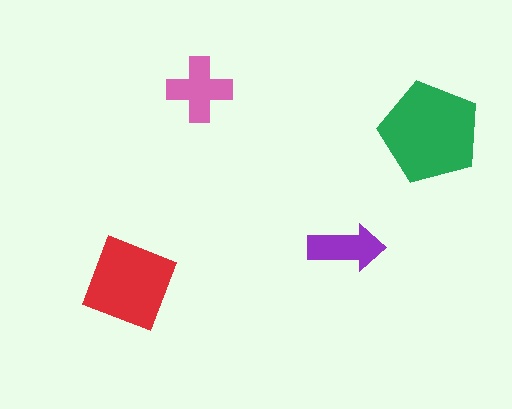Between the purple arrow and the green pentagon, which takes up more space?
The green pentagon.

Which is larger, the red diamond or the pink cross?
The red diamond.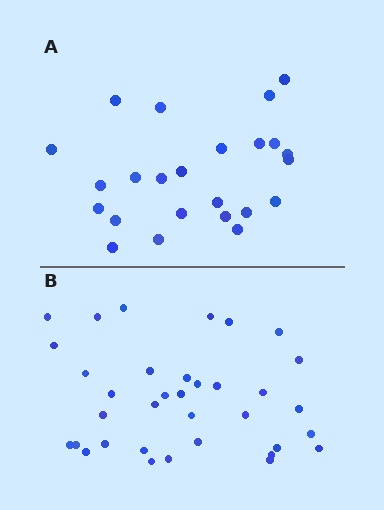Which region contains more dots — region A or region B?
Region B (the bottom region) has more dots.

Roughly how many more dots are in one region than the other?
Region B has roughly 12 or so more dots than region A.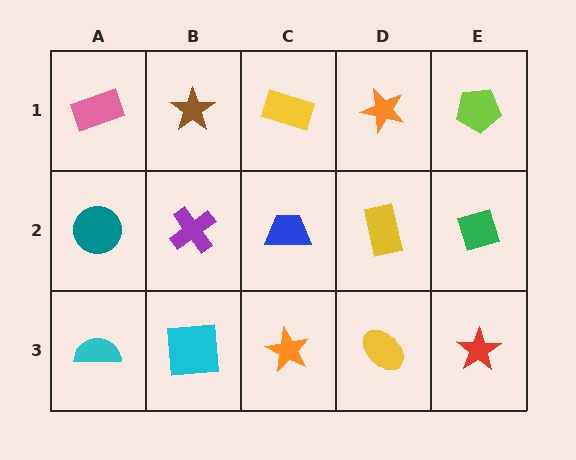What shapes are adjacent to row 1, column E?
A green diamond (row 2, column E), an orange star (row 1, column D).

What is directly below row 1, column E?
A green diamond.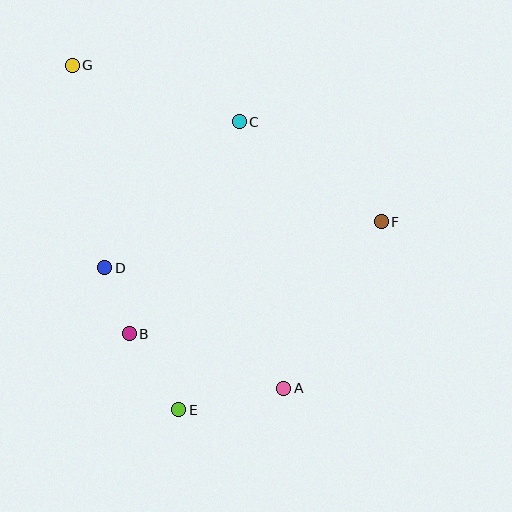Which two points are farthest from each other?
Points A and G are farthest from each other.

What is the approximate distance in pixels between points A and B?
The distance between A and B is approximately 164 pixels.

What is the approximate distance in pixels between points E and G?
The distance between E and G is approximately 361 pixels.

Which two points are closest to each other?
Points B and D are closest to each other.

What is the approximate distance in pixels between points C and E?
The distance between C and E is approximately 295 pixels.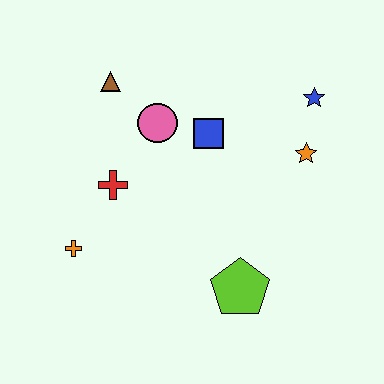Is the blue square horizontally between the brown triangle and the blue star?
Yes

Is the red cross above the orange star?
No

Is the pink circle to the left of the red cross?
No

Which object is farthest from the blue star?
The orange cross is farthest from the blue star.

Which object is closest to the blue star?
The orange star is closest to the blue star.